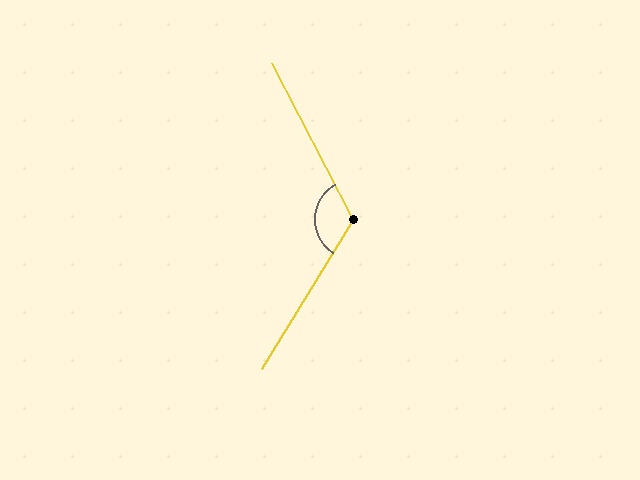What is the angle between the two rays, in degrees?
Approximately 121 degrees.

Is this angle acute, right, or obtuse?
It is obtuse.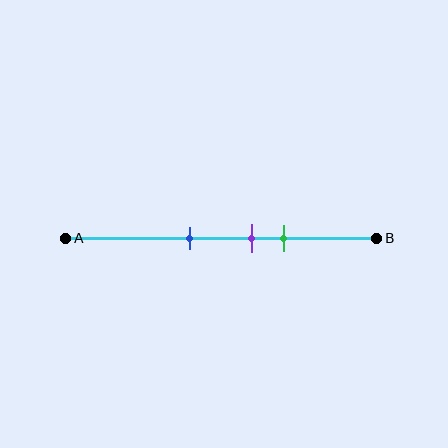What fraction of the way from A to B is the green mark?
The green mark is approximately 70% (0.7) of the way from A to B.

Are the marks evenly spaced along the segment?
Yes, the marks are approximately evenly spaced.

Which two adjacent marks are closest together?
The purple and green marks are the closest adjacent pair.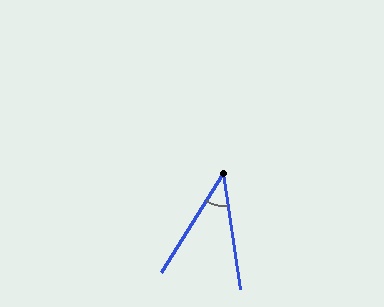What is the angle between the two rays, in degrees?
Approximately 40 degrees.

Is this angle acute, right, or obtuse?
It is acute.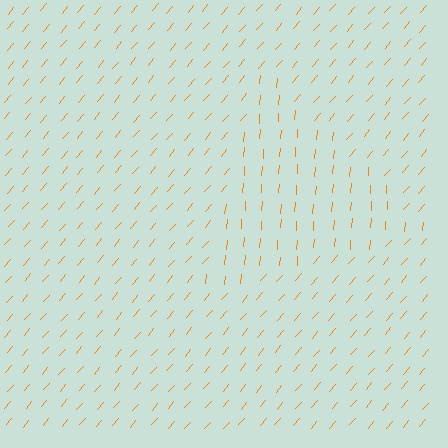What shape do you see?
I see a triangle.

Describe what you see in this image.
The image is filled with small orange line segments. A triangle region in the image has lines oriented differently from the surrounding lines, creating a visible texture boundary.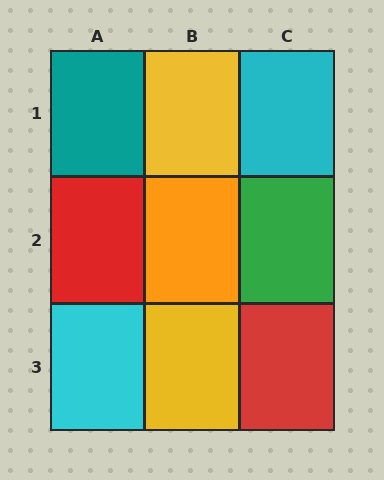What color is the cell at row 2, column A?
Red.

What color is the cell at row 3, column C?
Red.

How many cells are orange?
1 cell is orange.